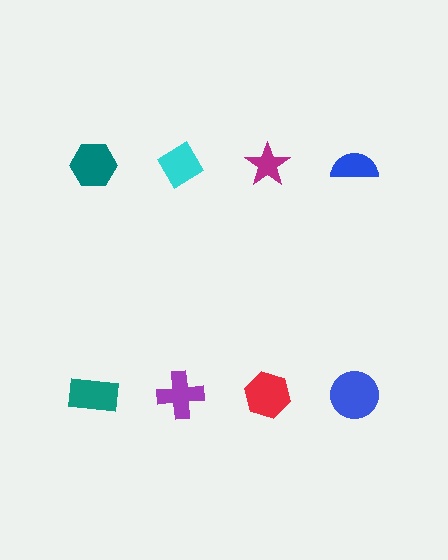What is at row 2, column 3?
A red hexagon.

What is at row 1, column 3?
A magenta star.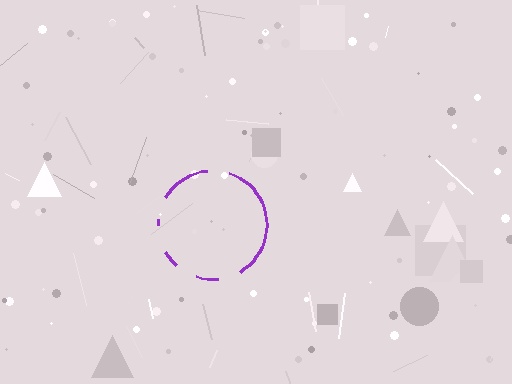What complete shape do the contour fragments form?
The contour fragments form a circle.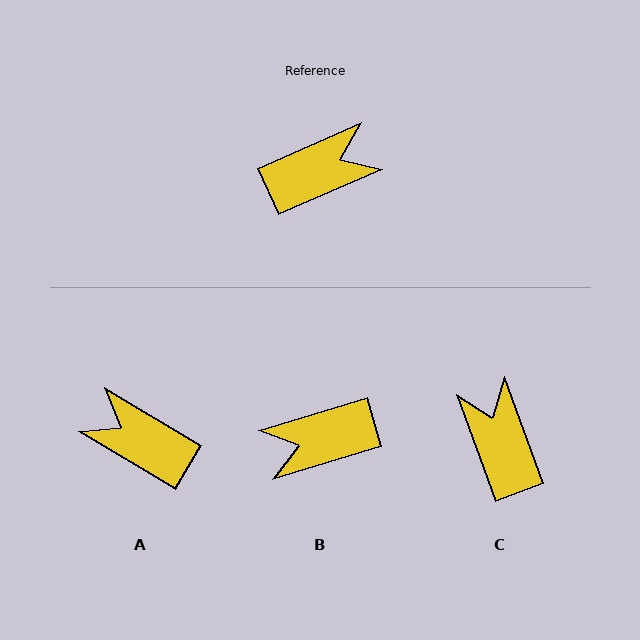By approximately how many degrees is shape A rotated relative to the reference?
Approximately 126 degrees counter-clockwise.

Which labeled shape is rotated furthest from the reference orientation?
B, about 173 degrees away.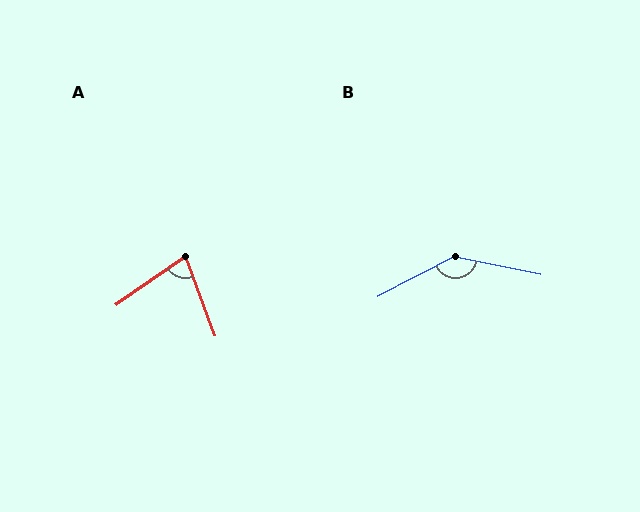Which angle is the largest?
B, at approximately 140 degrees.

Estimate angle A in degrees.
Approximately 76 degrees.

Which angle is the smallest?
A, at approximately 76 degrees.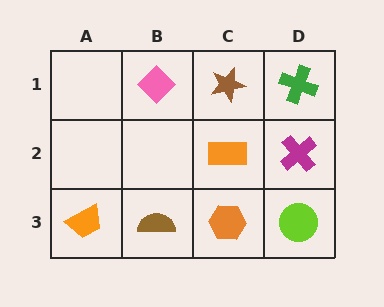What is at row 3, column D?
A lime circle.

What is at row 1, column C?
A brown star.